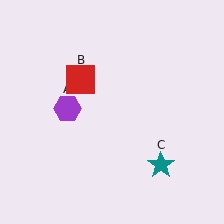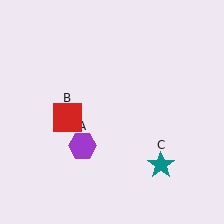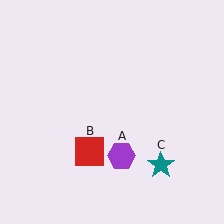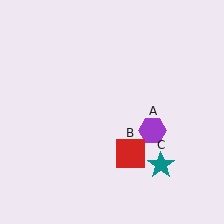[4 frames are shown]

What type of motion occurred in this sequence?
The purple hexagon (object A), red square (object B) rotated counterclockwise around the center of the scene.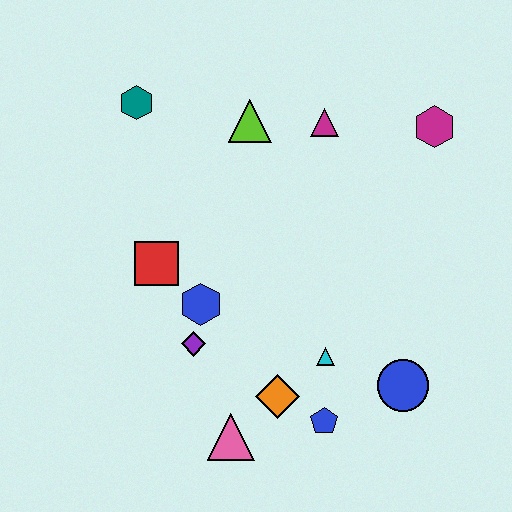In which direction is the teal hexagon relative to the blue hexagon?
The teal hexagon is above the blue hexagon.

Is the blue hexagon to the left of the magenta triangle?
Yes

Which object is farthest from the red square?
The magenta hexagon is farthest from the red square.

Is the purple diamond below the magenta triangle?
Yes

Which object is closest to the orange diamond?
The blue pentagon is closest to the orange diamond.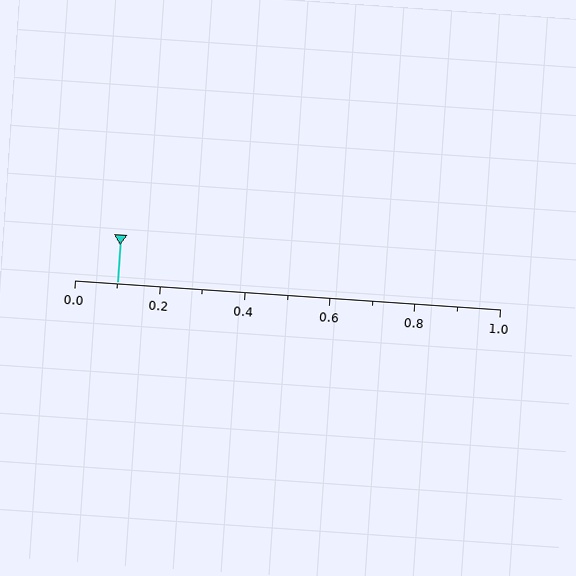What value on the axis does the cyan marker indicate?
The marker indicates approximately 0.1.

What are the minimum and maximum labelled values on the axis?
The axis runs from 0.0 to 1.0.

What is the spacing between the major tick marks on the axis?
The major ticks are spaced 0.2 apart.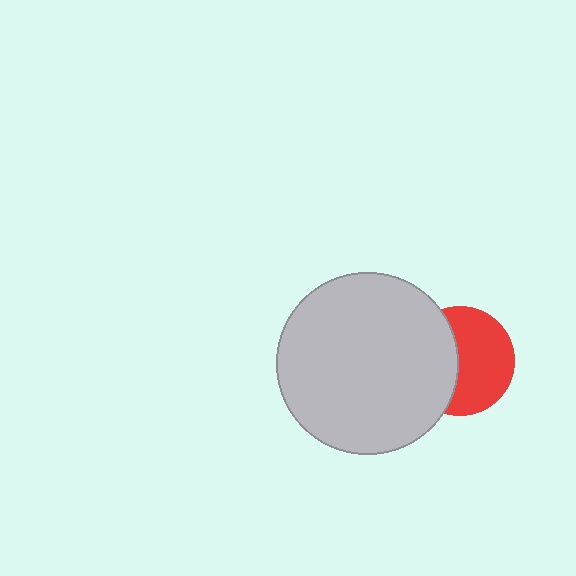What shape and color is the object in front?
The object in front is a light gray circle.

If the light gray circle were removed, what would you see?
You would see the complete red circle.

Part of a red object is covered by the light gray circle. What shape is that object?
It is a circle.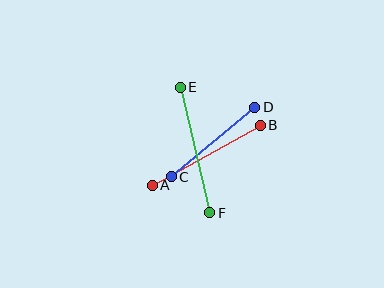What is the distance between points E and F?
The distance is approximately 129 pixels.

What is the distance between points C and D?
The distance is approximately 109 pixels.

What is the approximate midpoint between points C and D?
The midpoint is at approximately (213, 142) pixels.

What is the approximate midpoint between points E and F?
The midpoint is at approximately (195, 150) pixels.